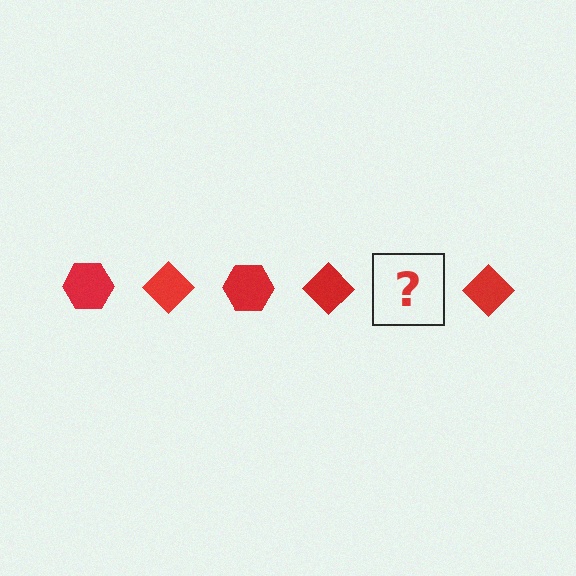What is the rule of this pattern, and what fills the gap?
The rule is that the pattern cycles through hexagon, diamond shapes in red. The gap should be filled with a red hexagon.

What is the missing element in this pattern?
The missing element is a red hexagon.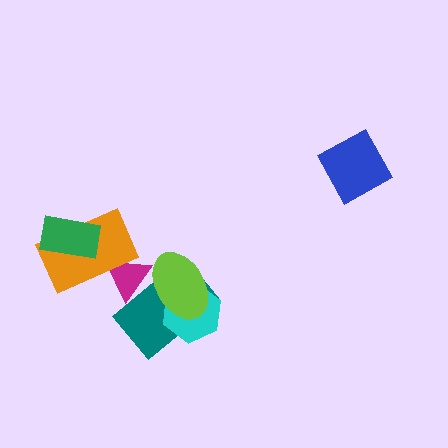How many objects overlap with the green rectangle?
1 object overlaps with the green rectangle.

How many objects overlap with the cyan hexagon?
2 objects overlap with the cyan hexagon.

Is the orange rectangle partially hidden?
Yes, it is partially covered by another shape.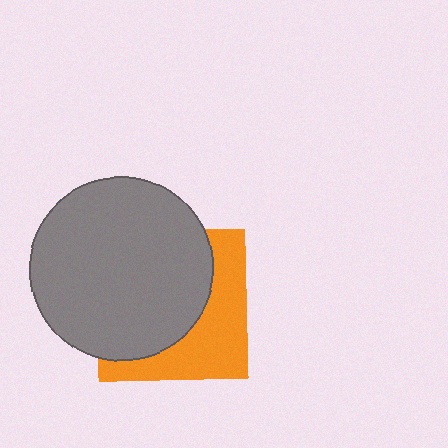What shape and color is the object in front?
The object in front is a gray circle.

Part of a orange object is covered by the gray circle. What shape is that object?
It is a square.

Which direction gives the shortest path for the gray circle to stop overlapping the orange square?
Moving toward the upper-left gives the shortest separation.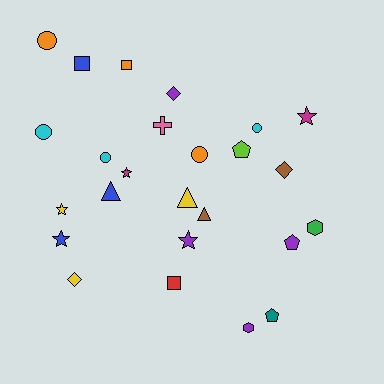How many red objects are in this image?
There is 1 red object.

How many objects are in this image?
There are 25 objects.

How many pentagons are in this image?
There are 3 pentagons.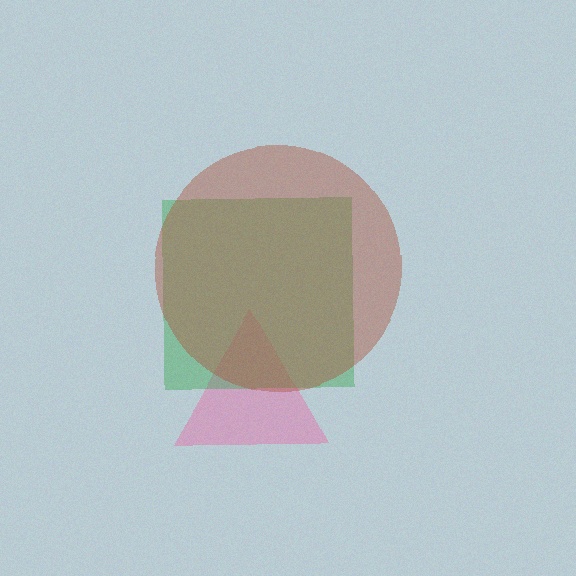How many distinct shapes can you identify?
There are 3 distinct shapes: a pink triangle, a green square, a brown circle.